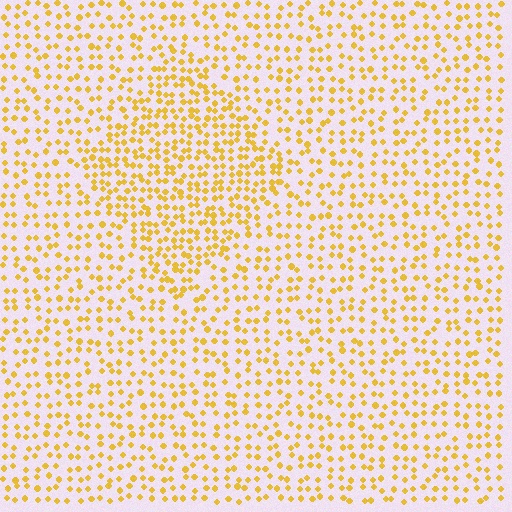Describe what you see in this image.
The image contains small yellow elements arranged at two different densities. A diamond-shaped region is visible where the elements are more densely packed than the surrounding area.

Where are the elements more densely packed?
The elements are more densely packed inside the diamond boundary.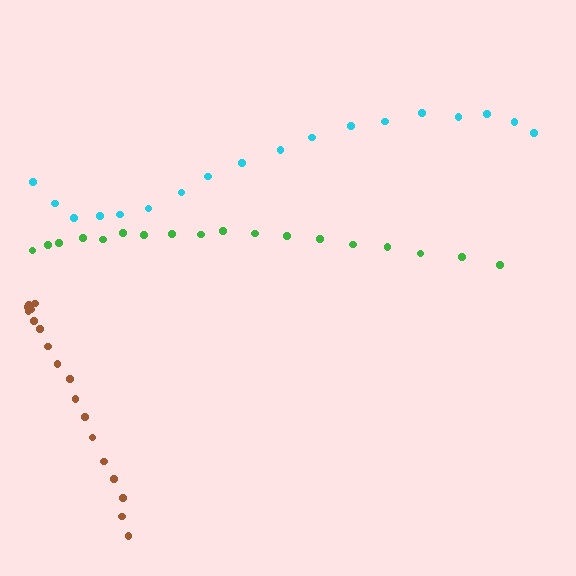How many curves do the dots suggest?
There are 3 distinct paths.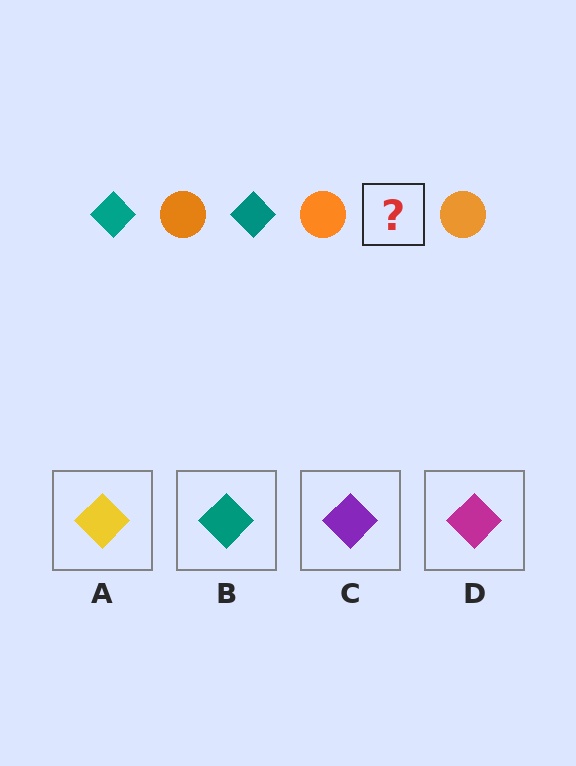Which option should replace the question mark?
Option B.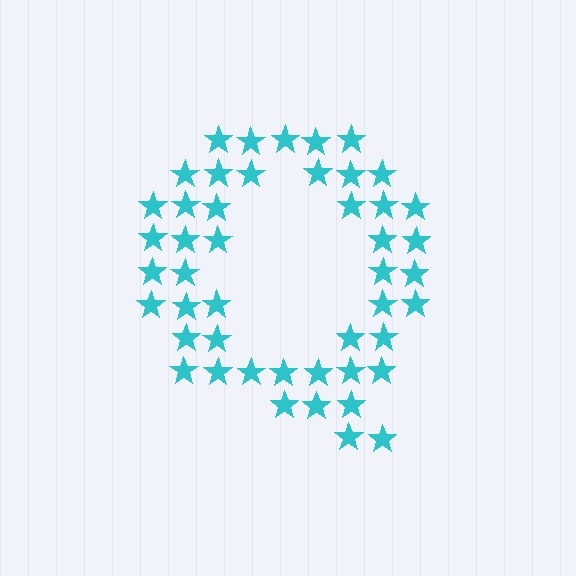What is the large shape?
The large shape is the letter Q.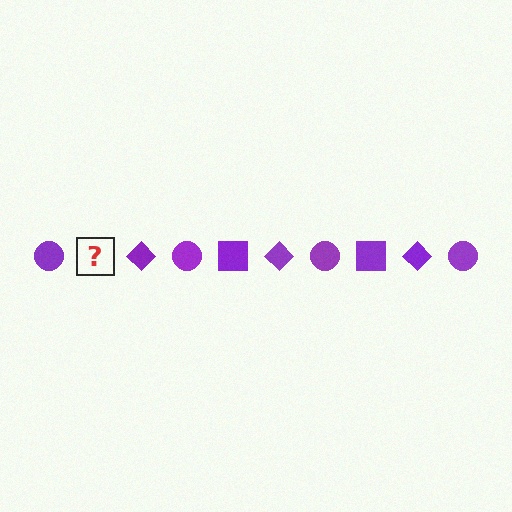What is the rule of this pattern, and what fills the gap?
The rule is that the pattern cycles through circle, square, diamond shapes in purple. The gap should be filled with a purple square.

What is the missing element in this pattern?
The missing element is a purple square.